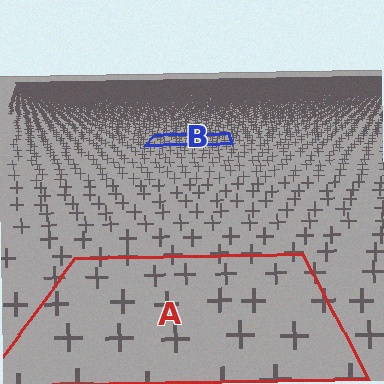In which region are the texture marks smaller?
The texture marks are smaller in region B, because it is farther away.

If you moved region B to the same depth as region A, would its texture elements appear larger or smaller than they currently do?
They would appear larger. At a closer depth, the same texture elements are projected at a bigger on-screen size.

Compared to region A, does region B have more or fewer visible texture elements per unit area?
Region B has more texture elements per unit area — they are packed more densely because it is farther away.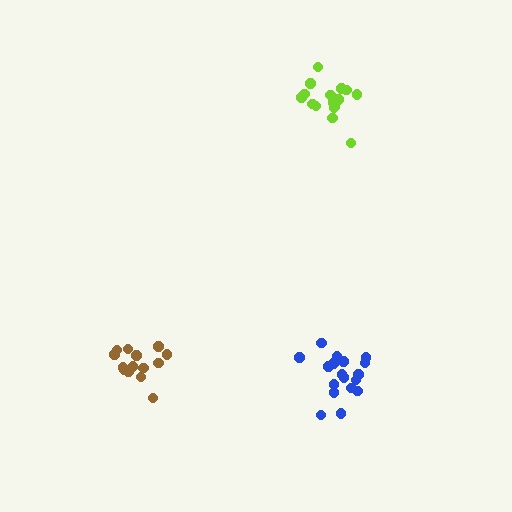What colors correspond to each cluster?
The clusters are colored: brown, blue, lime.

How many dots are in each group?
Group 1: 15 dots, Group 2: 18 dots, Group 3: 16 dots (49 total).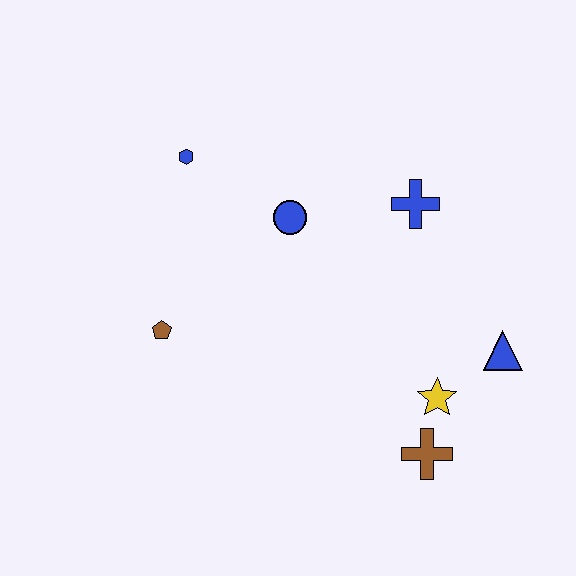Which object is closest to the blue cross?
The blue circle is closest to the blue cross.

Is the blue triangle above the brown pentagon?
No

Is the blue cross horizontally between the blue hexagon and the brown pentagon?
No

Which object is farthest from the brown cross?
The blue hexagon is farthest from the brown cross.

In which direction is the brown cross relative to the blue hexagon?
The brown cross is below the blue hexagon.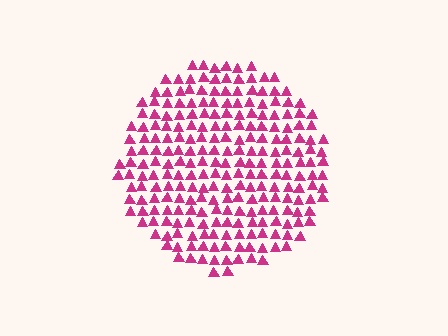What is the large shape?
The large shape is a circle.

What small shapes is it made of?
It is made of small triangles.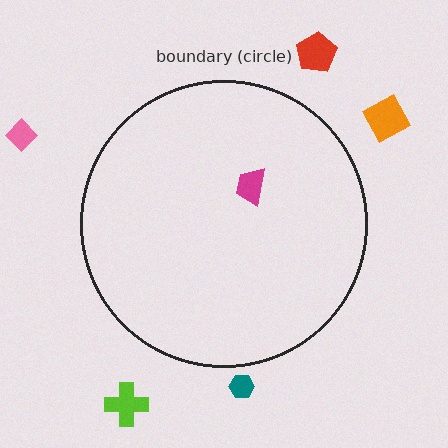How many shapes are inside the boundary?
1 inside, 5 outside.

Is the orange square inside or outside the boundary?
Outside.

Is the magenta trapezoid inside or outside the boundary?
Inside.